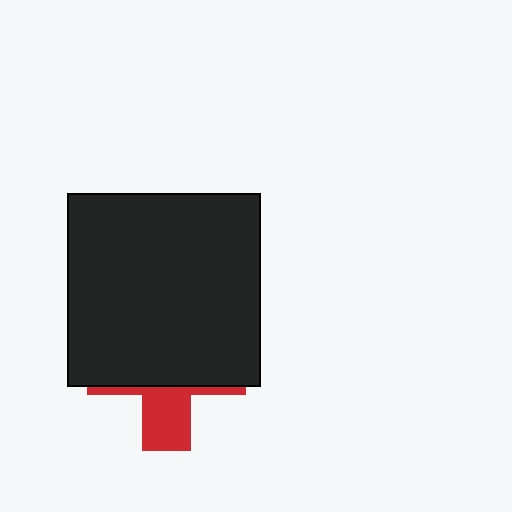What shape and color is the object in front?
The object in front is a black square.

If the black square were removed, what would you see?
You would see the complete red cross.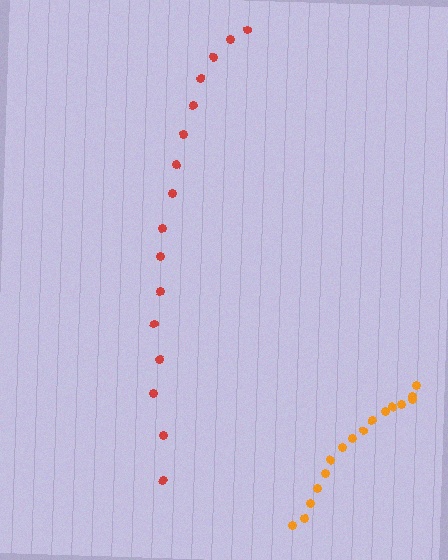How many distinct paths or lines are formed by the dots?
There are 2 distinct paths.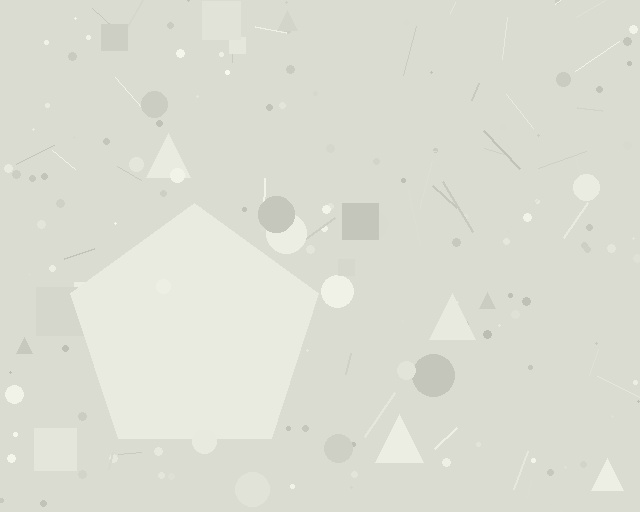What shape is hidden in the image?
A pentagon is hidden in the image.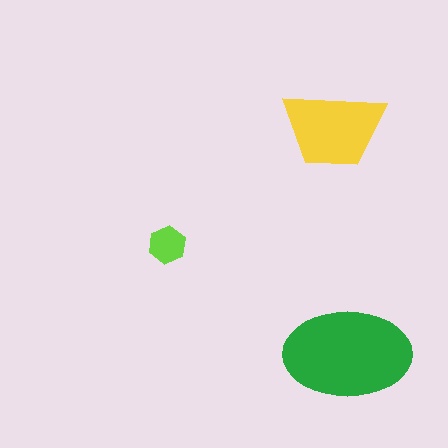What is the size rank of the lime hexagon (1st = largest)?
3rd.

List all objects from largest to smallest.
The green ellipse, the yellow trapezoid, the lime hexagon.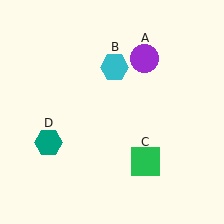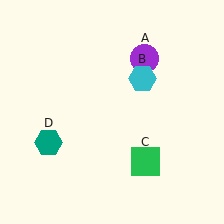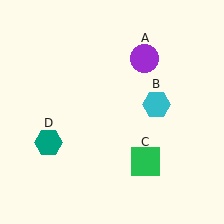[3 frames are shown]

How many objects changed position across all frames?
1 object changed position: cyan hexagon (object B).